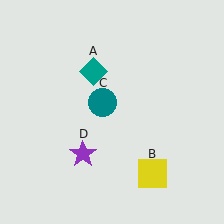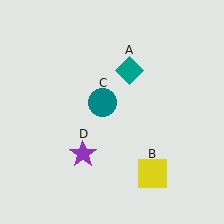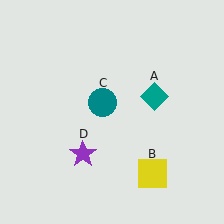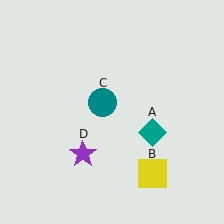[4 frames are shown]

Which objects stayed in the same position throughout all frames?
Yellow square (object B) and teal circle (object C) and purple star (object D) remained stationary.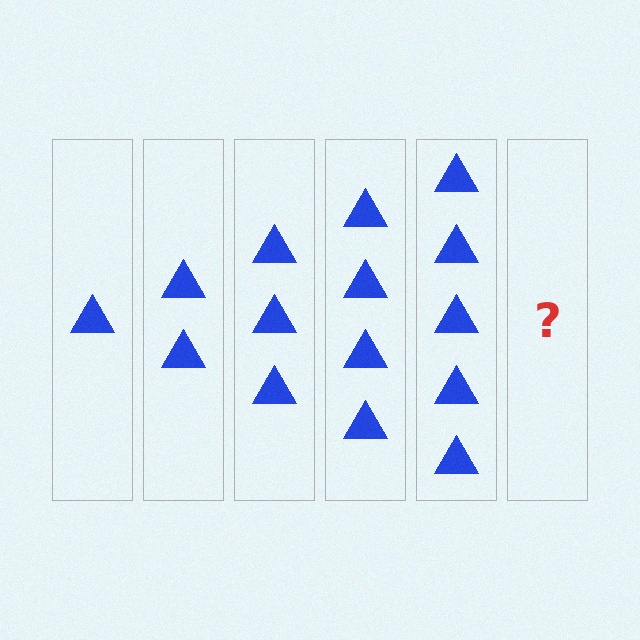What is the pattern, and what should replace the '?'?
The pattern is that each step adds one more triangle. The '?' should be 6 triangles.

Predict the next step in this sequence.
The next step is 6 triangles.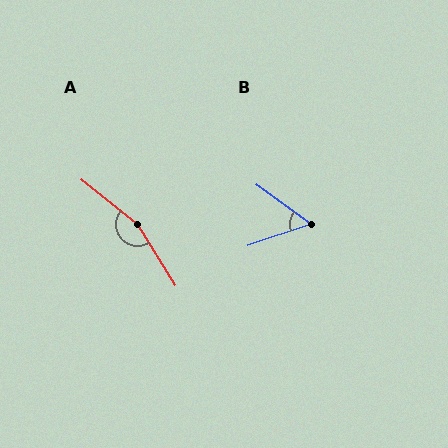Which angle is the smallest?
B, at approximately 54 degrees.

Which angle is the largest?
A, at approximately 160 degrees.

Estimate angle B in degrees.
Approximately 54 degrees.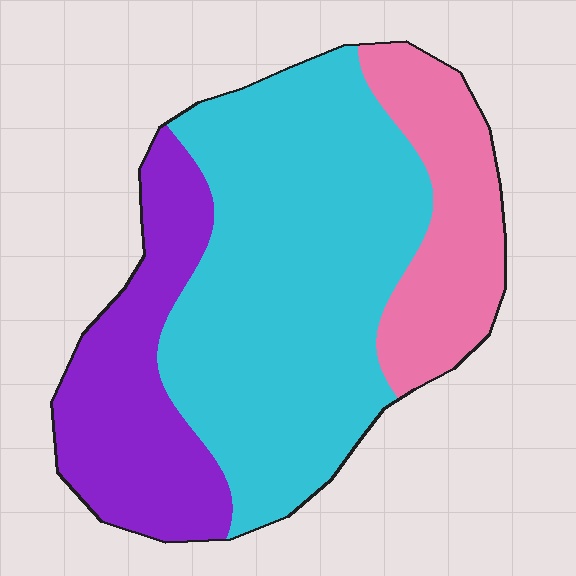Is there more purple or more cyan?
Cyan.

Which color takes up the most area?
Cyan, at roughly 55%.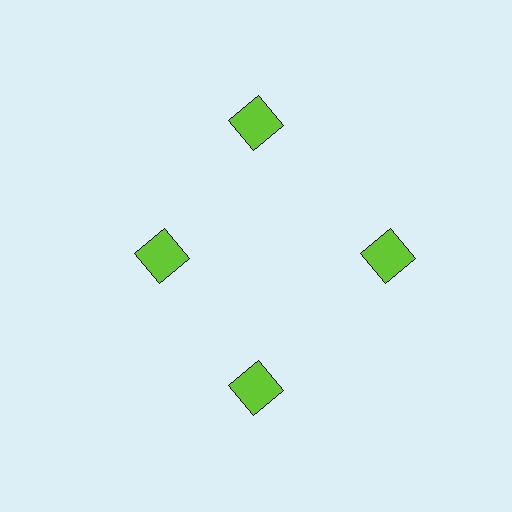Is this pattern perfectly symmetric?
No. The 4 lime squares are arranged in a ring, but one element near the 9 o'clock position is pulled inward toward the center, breaking the 4-fold rotational symmetry.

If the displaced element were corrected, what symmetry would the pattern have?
It would have 4-fold rotational symmetry — the pattern would map onto itself every 90 degrees.